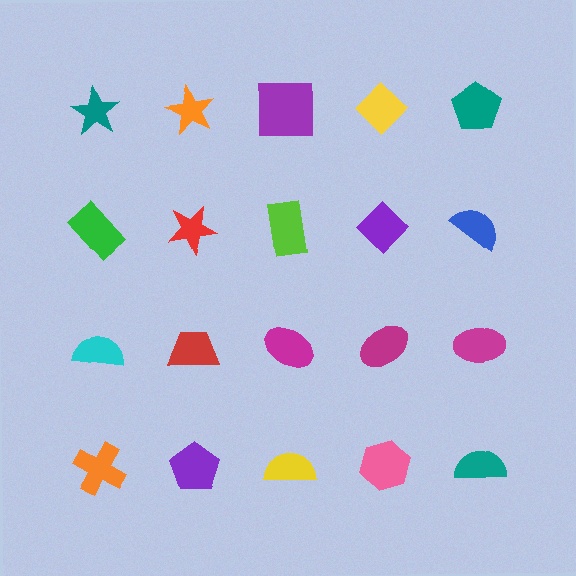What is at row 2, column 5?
A blue semicircle.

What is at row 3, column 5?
A magenta ellipse.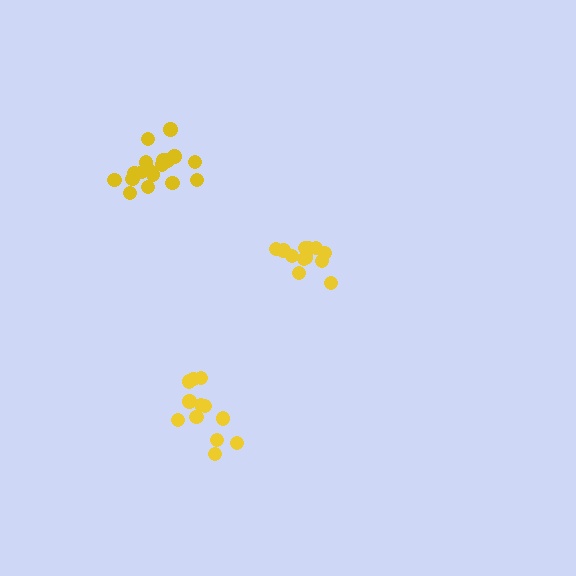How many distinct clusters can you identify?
There are 3 distinct clusters.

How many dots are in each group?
Group 1: 12 dots, Group 2: 12 dots, Group 3: 18 dots (42 total).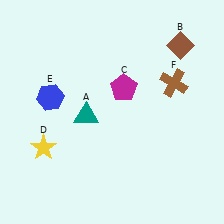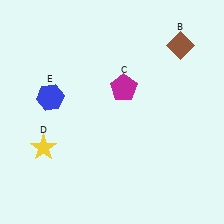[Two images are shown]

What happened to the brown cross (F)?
The brown cross (F) was removed in Image 2. It was in the top-right area of Image 1.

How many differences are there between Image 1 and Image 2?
There are 2 differences between the two images.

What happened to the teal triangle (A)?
The teal triangle (A) was removed in Image 2. It was in the bottom-left area of Image 1.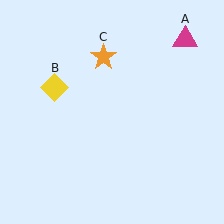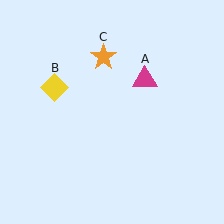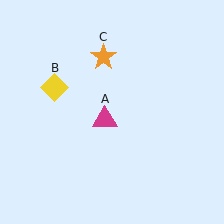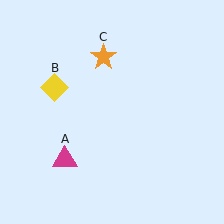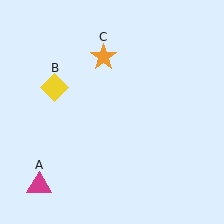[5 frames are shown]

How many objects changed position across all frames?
1 object changed position: magenta triangle (object A).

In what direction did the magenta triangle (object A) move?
The magenta triangle (object A) moved down and to the left.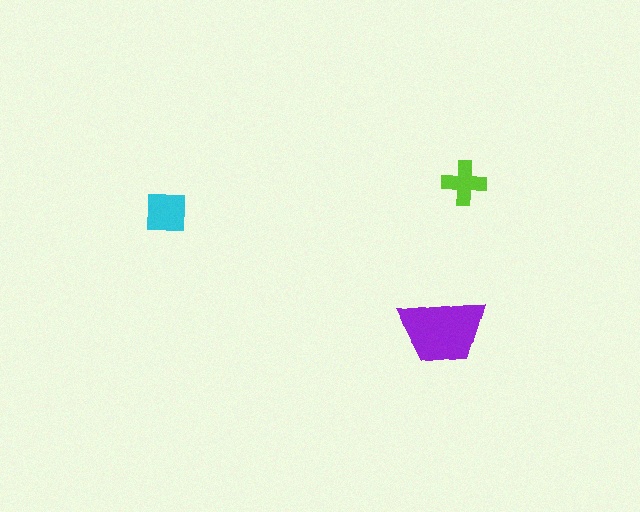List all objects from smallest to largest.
The lime cross, the cyan square, the purple trapezoid.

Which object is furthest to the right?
The lime cross is rightmost.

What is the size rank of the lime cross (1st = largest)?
3rd.